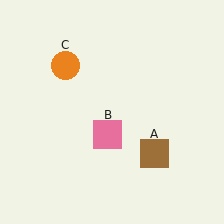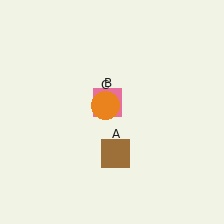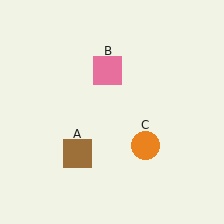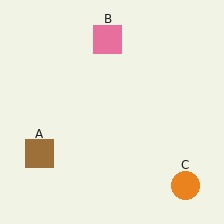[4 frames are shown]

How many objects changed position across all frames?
3 objects changed position: brown square (object A), pink square (object B), orange circle (object C).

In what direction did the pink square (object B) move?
The pink square (object B) moved up.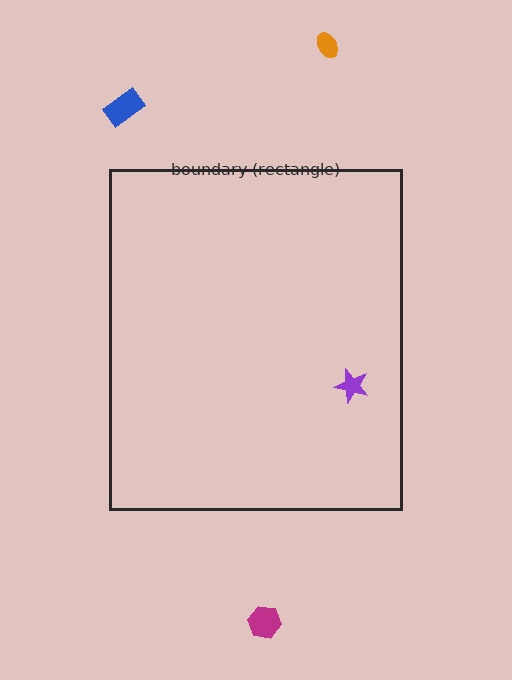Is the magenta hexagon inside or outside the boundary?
Outside.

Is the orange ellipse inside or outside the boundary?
Outside.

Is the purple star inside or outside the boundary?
Inside.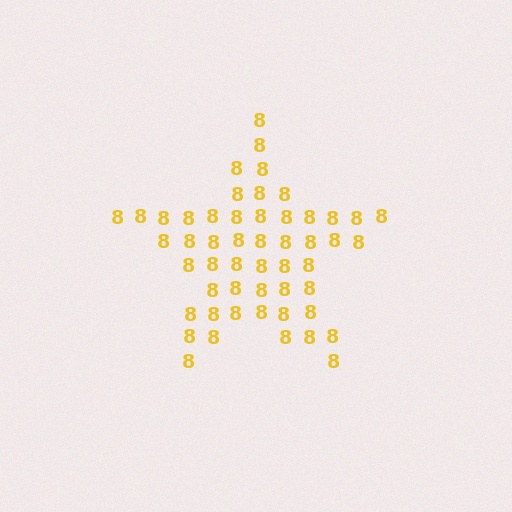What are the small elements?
The small elements are digit 8's.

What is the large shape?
The large shape is a star.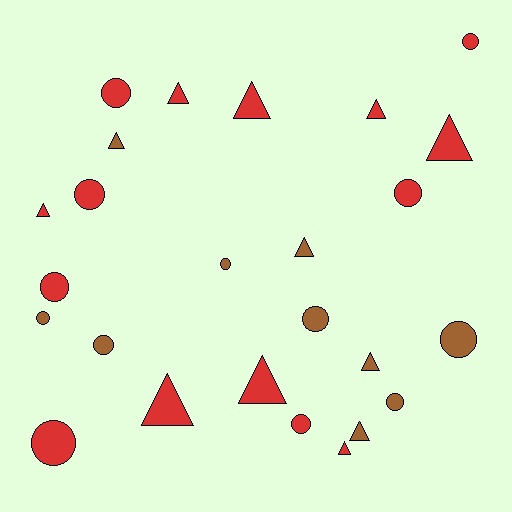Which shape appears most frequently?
Circle, with 13 objects.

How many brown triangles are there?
There are 4 brown triangles.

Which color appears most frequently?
Red, with 15 objects.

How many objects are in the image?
There are 25 objects.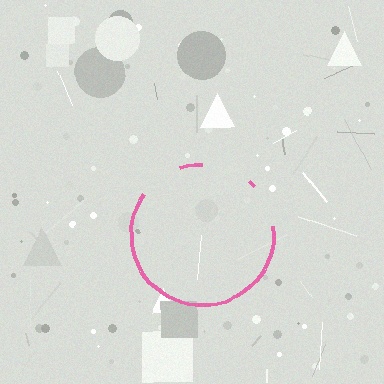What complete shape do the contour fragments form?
The contour fragments form a circle.